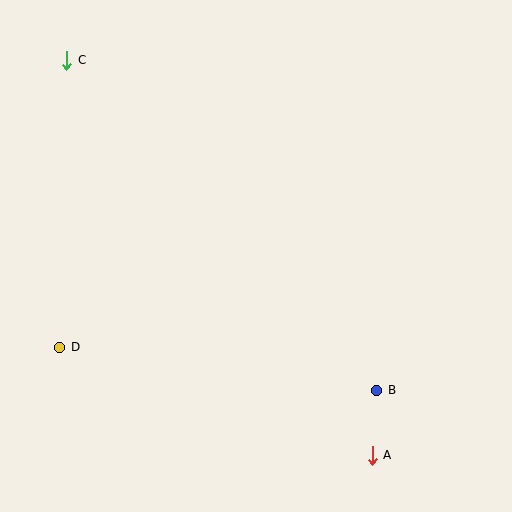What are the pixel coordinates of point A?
Point A is at (372, 455).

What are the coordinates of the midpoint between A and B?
The midpoint between A and B is at (374, 423).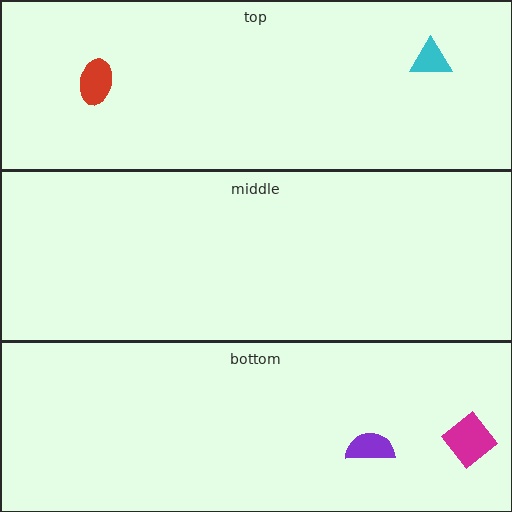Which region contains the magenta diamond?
The bottom region.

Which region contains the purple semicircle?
The bottom region.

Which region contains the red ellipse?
The top region.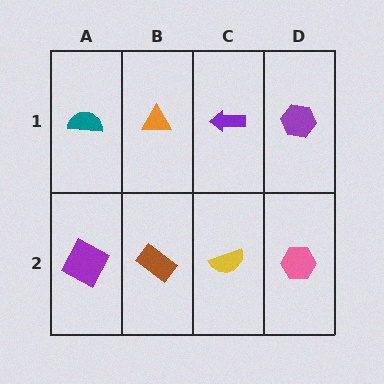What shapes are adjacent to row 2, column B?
An orange triangle (row 1, column B), a purple square (row 2, column A), a yellow semicircle (row 2, column C).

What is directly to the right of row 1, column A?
An orange triangle.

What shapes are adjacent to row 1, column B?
A brown rectangle (row 2, column B), a teal semicircle (row 1, column A), a purple arrow (row 1, column C).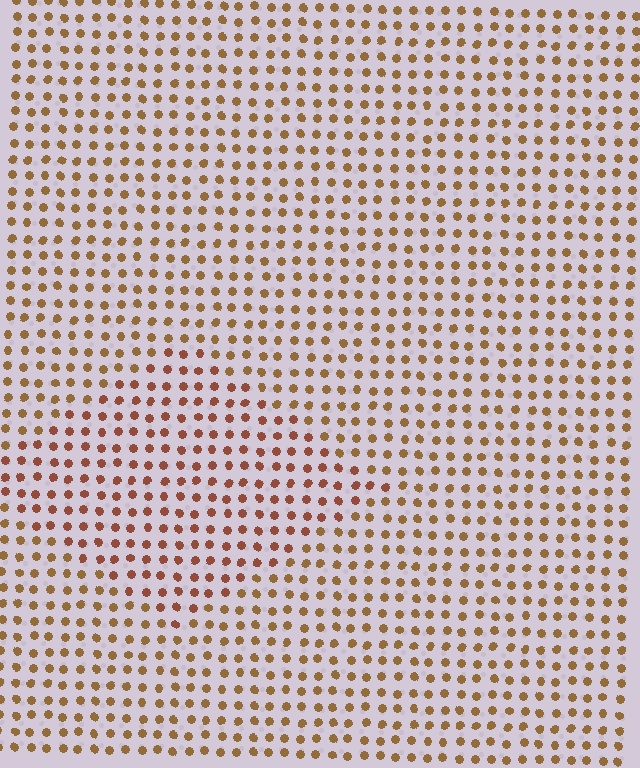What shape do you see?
I see a diamond.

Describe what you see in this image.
The image is filled with small brown elements in a uniform arrangement. A diamond-shaped region is visible where the elements are tinted to a slightly different hue, forming a subtle color boundary.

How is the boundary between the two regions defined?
The boundary is defined purely by a slight shift in hue (about 22 degrees). Spacing, size, and orientation are identical on both sides.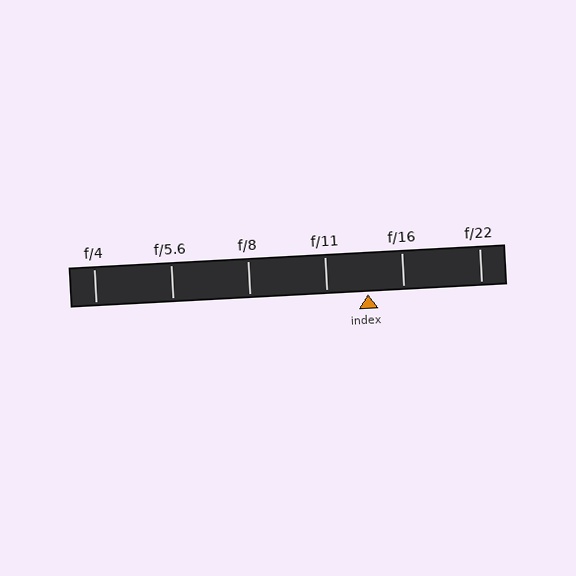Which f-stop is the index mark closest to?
The index mark is closest to f/16.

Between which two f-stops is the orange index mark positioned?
The index mark is between f/11 and f/16.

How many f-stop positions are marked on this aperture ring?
There are 6 f-stop positions marked.